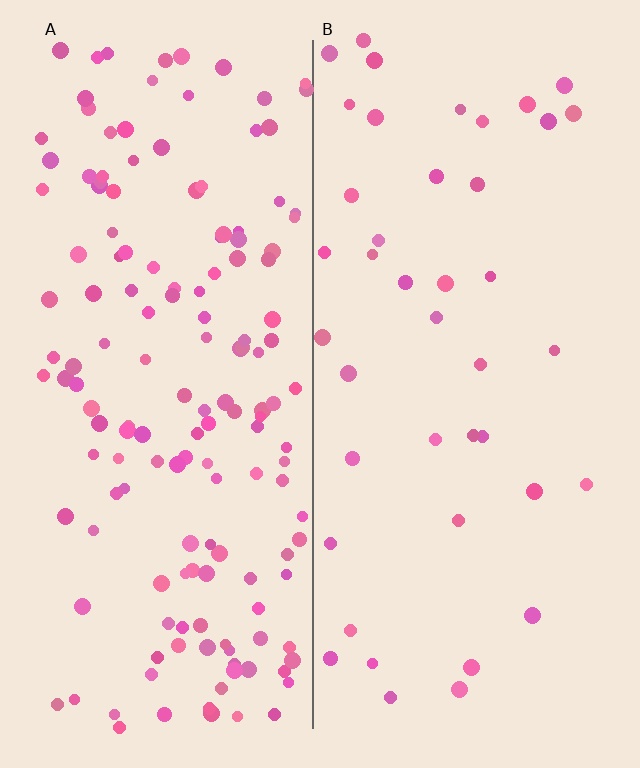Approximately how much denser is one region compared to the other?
Approximately 3.7× — region A over region B.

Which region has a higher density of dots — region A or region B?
A (the left).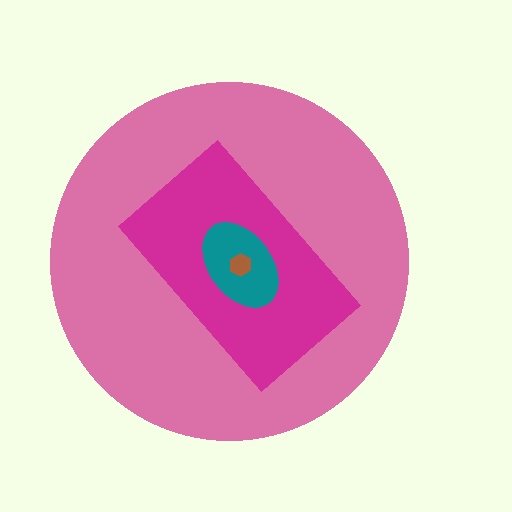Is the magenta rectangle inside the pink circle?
Yes.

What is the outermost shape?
The pink circle.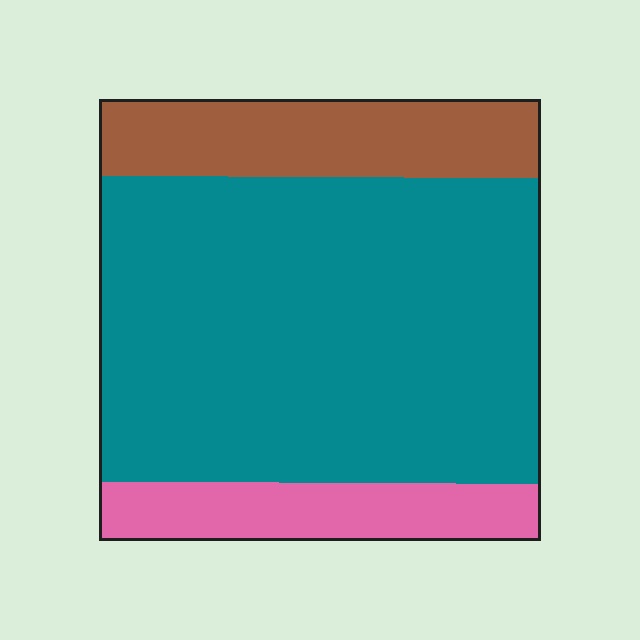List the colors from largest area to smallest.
From largest to smallest: teal, brown, pink.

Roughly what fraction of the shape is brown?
Brown takes up about one sixth (1/6) of the shape.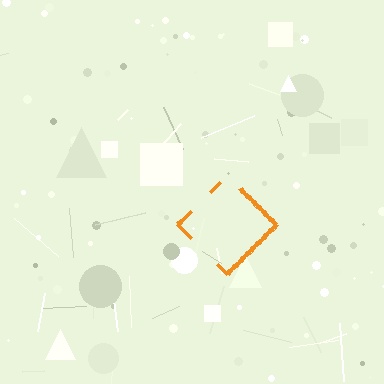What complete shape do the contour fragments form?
The contour fragments form a diamond.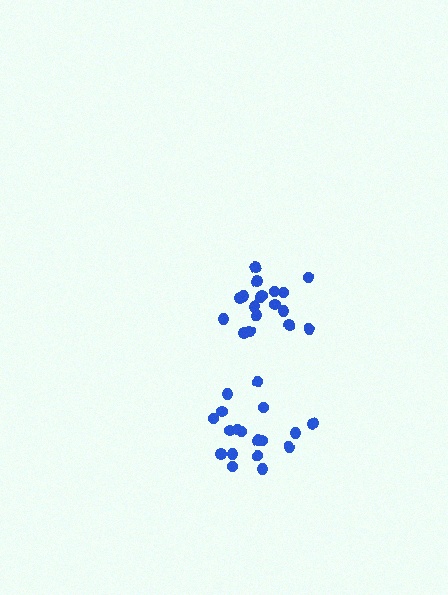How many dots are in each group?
Group 1: 18 dots, Group 2: 18 dots (36 total).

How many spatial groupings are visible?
There are 2 spatial groupings.